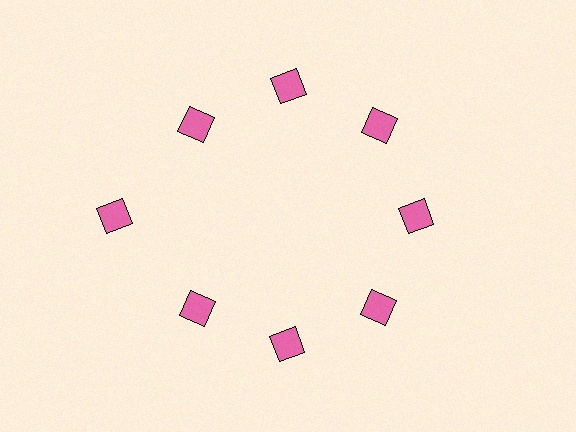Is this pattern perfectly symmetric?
No. The 8 pink squares are arranged in a ring, but one element near the 9 o'clock position is pushed outward from the center, breaking the 8-fold rotational symmetry.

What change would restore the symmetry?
The symmetry would be restored by moving it inward, back onto the ring so that all 8 squares sit at equal angles and equal distance from the center.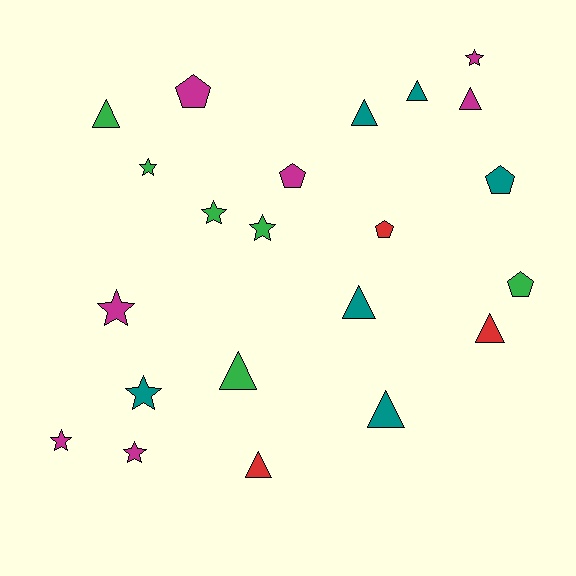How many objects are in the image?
There are 22 objects.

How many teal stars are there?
There is 1 teal star.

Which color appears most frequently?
Magenta, with 7 objects.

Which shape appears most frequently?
Triangle, with 9 objects.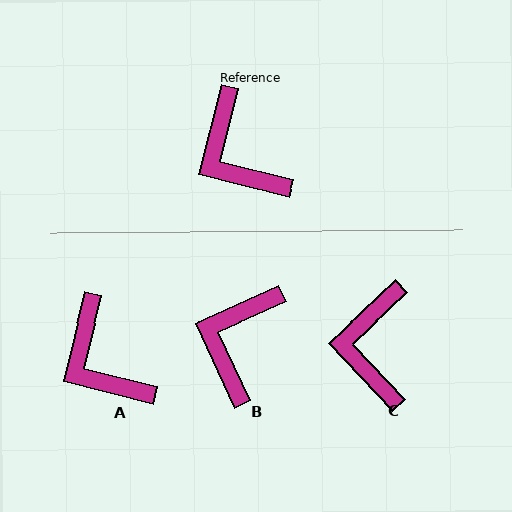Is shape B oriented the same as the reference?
No, it is off by about 51 degrees.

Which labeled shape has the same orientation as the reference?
A.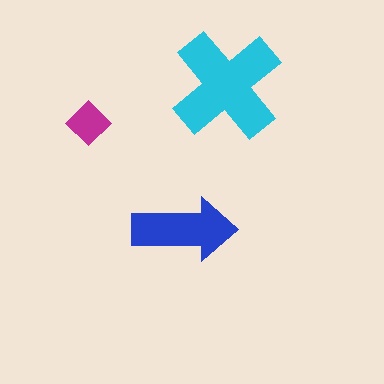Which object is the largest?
The cyan cross.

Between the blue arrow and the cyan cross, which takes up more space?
The cyan cross.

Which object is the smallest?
The magenta diamond.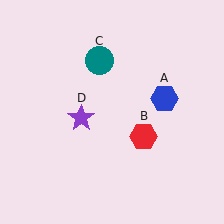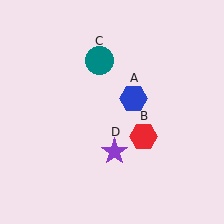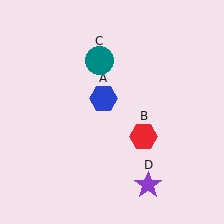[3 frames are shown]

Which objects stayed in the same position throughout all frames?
Red hexagon (object B) and teal circle (object C) remained stationary.